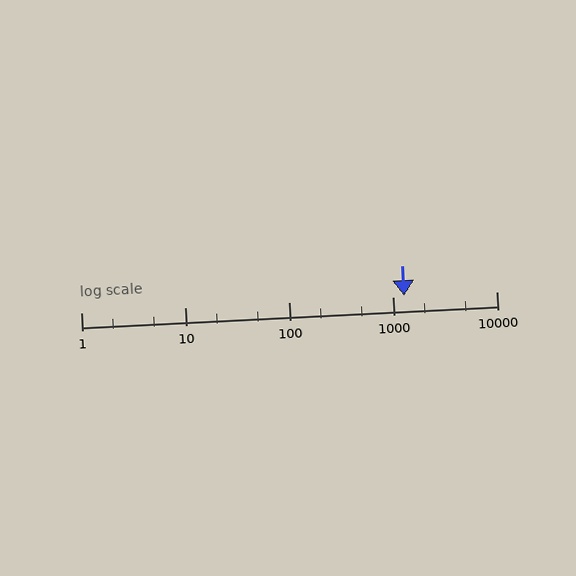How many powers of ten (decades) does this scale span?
The scale spans 4 decades, from 1 to 10000.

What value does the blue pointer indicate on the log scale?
The pointer indicates approximately 1300.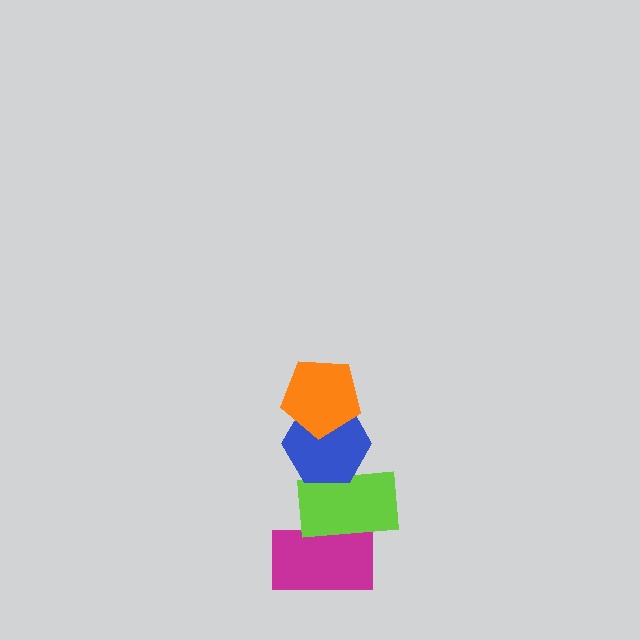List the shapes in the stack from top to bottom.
From top to bottom: the orange pentagon, the blue hexagon, the lime rectangle, the magenta rectangle.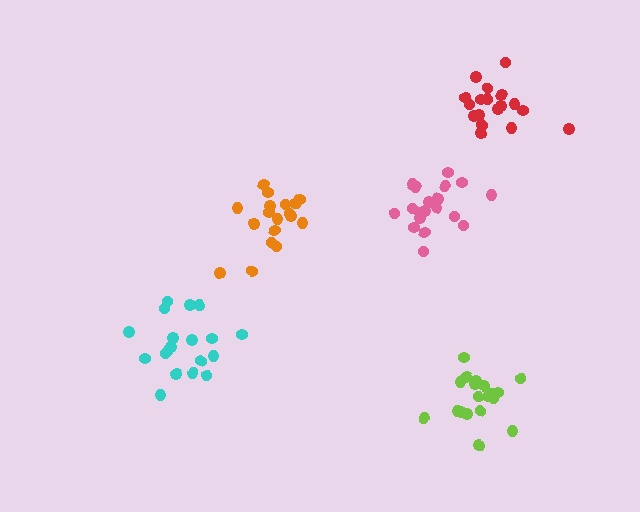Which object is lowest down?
The lime cluster is bottommost.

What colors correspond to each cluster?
The clusters are colored: pink, orange, cyan, lime, red.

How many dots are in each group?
Group 1: 19 dots, Group 2: 18 dots, Group 3: 19 dots, Group 4: 19 dots, Group 5: 18 dots (93 total).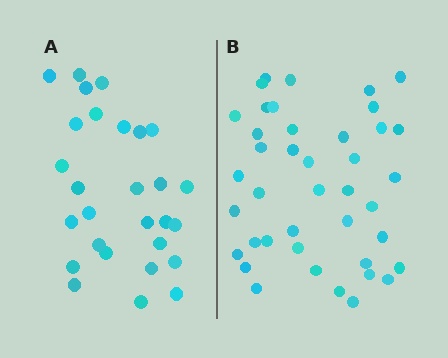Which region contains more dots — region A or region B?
Region B (the right region) has more dots.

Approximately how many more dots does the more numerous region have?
Region B has approximately 15 more dots than region A.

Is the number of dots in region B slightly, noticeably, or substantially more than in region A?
Region B has substantially more. The ratio is roughly 1.5 to 1.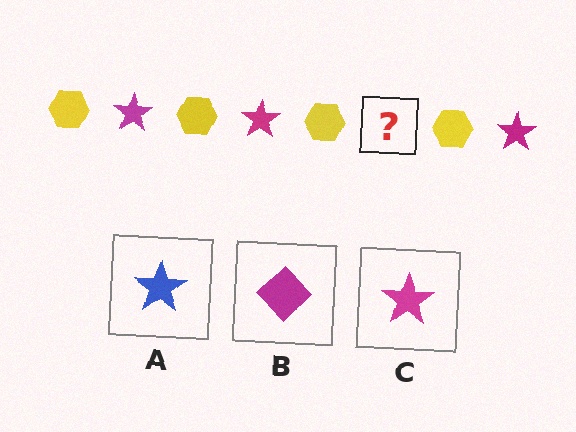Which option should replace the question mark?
Option C.